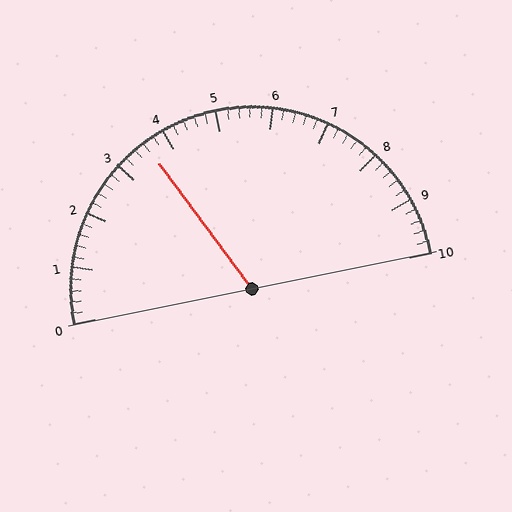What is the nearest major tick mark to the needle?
The nearest major tick mark is 4.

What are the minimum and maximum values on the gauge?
The gauge ranges from 0 to 10.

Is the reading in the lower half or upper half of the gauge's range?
The reading is in the lower half of the range (0 to 10).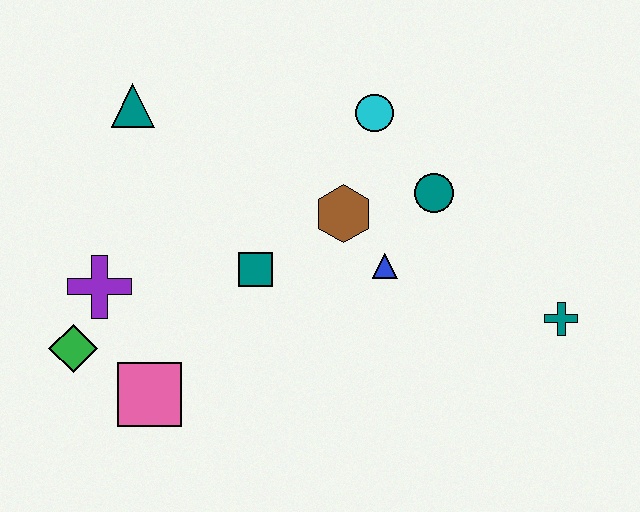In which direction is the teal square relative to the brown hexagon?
The teal square is to the left of the brown hexagon.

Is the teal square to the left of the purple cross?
No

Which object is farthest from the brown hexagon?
The green diamond is farthest from the brown hexagon.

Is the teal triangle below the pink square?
No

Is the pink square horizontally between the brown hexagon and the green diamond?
Yes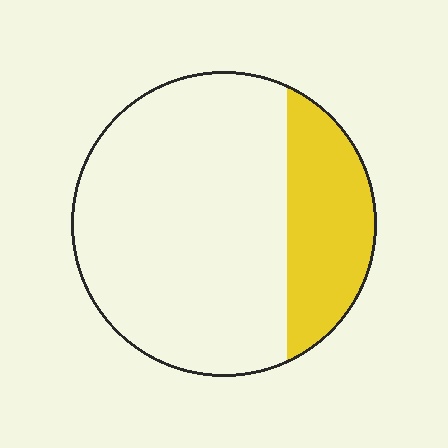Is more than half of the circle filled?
No.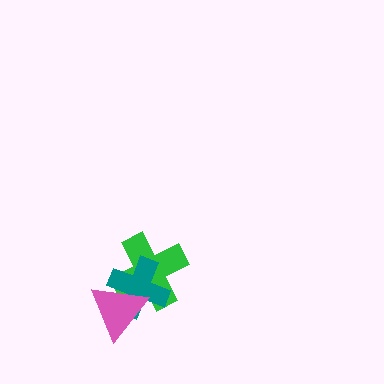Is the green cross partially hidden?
Yes, it is partially covered by another shape.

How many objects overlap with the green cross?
2 objects overlap with the green cross.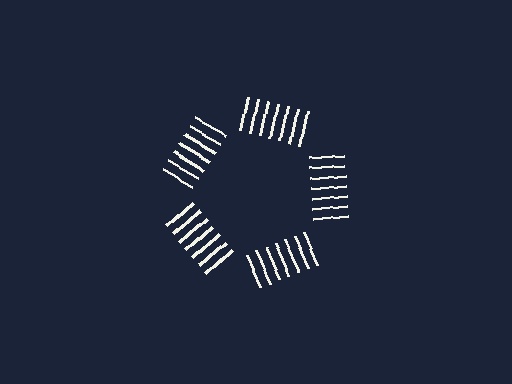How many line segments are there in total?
35 — 7 along each of the 5 edges.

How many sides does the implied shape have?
5 sides — the line-ends trace a pentagon.